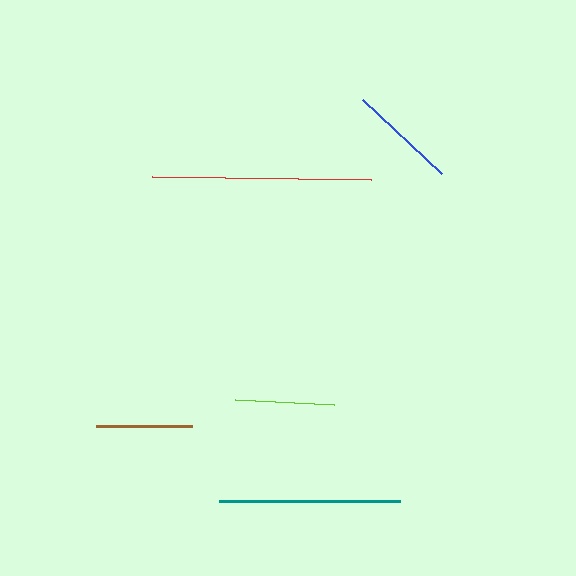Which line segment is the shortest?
The brown line is the shortest at approximately 96 pixels.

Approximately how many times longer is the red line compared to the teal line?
The red line is approximately 1.2 times the length of the teal line.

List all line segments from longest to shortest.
From longest to shortest: red, teal, blue, lime, brown.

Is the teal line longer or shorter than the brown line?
The teal line is longer than the brown line.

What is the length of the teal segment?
The teal segment is approximately 181 pixels long.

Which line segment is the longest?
The red line is the longest at approximately 219 pixels.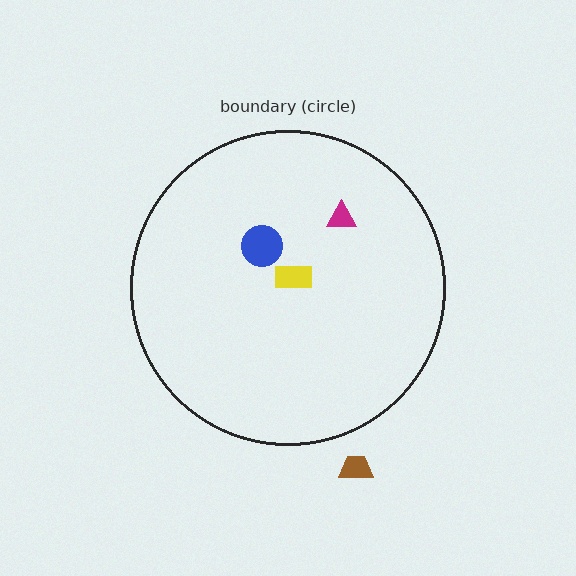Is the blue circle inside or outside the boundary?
Inside.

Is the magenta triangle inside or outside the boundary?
Inside.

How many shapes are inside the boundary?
3 inside, 1 outside.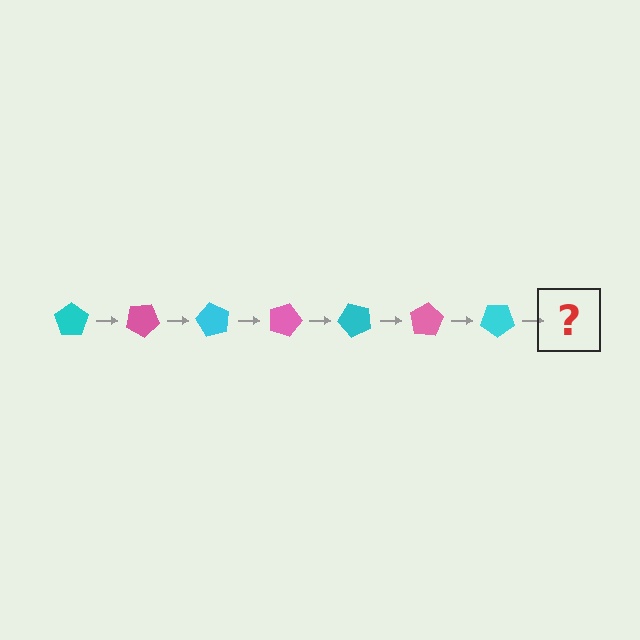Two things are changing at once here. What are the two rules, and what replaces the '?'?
The two rules are that it rotates 30 degrees each step and the color cycles through cyan and pink. The '?' should be a pink pentagon, rotated 210 degrees from the start.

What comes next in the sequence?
The next element should be a pink pentagon, rotated 210 degrees from the start.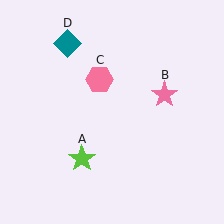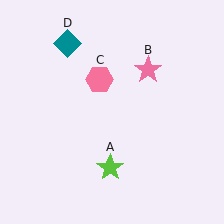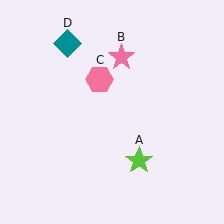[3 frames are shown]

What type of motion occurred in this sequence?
The lime star (object A), pink star (object B) rotated counterclockwise around the center of the scene.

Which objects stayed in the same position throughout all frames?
Pink hexagon (object C) and teal diamond (object D) remained stationary.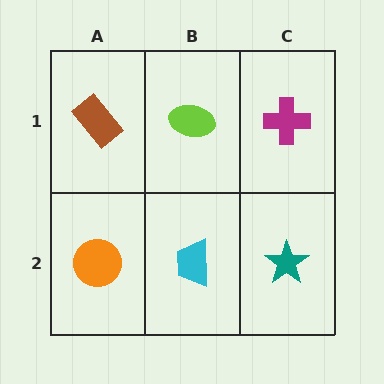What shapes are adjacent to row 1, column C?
A teal star (row 2, column C), a lime ellipse (row 1, column B).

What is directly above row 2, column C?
A magenta cross.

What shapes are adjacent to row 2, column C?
A magenta cross (row 1, column C), a cyan trapezoid (row 2, column B).